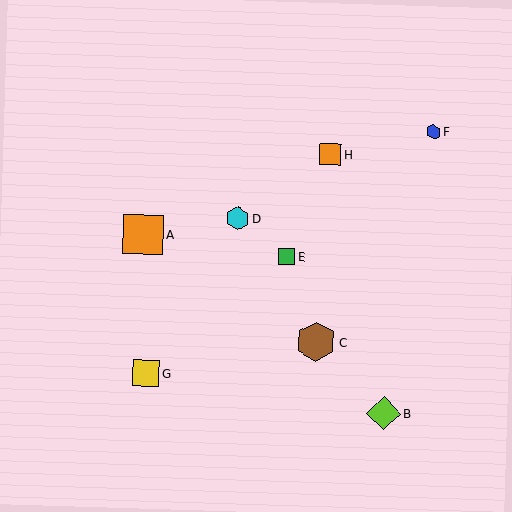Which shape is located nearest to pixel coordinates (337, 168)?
The orange square (labeled H) at (330, 155) is nearest to that location.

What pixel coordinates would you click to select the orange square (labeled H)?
Click at (330, 155) to select the orange square H.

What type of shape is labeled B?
Shape B is a lime diamond.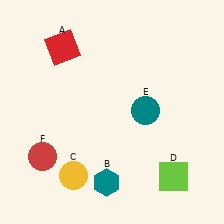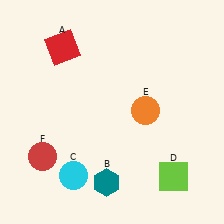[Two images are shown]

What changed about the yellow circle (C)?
In Image 1, C is yellow. In Image 2, it changed to cyan.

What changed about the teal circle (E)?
In Image 1, E is teal. In Image 2, it changed to orange.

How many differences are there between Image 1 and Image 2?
There are 2 differences between the two images.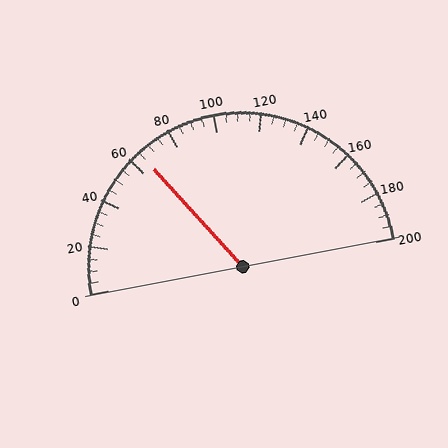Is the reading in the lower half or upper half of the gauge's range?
The reading is in the lower half of the range (0 to 200).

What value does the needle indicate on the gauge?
The needle indicates approximately 65.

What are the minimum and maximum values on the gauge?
The gauge ranges from 0 to 200.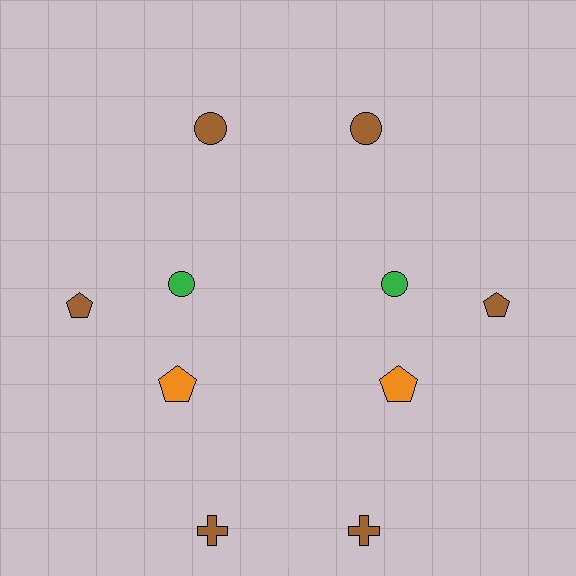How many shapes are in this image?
There are 10 shapes in this image.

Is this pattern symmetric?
Yes, this pattern has bilateral (reflection) symmetry.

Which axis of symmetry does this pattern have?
The pattern has a vertical axis of symmetry running through the center of the image.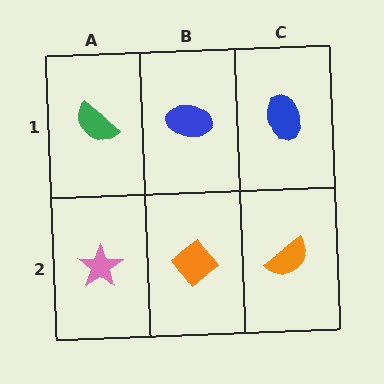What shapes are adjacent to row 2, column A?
A green semicircle (row 1, column A), an orange diamond (row 2, column B).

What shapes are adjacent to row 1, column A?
A pink star (row 2, column A), a blue ellipse (row 1, column B).